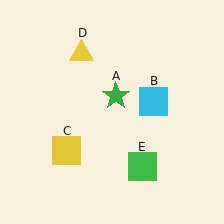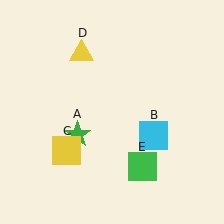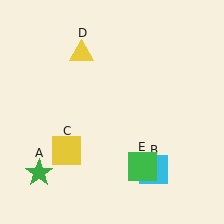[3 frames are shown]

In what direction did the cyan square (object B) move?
The cyan square (object B) moved down.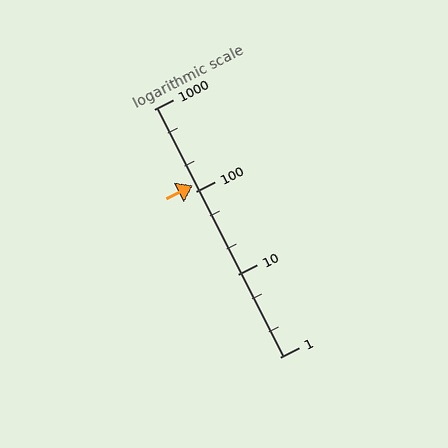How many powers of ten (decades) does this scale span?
The scale spans 3 decades, from 1 to 1000.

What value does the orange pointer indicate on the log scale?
The pointer indicates approximately 120.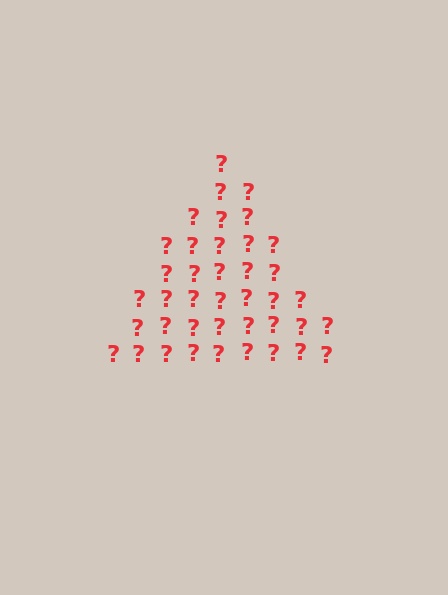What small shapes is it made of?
It is made of small question marks.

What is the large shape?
The large shape is a triangle.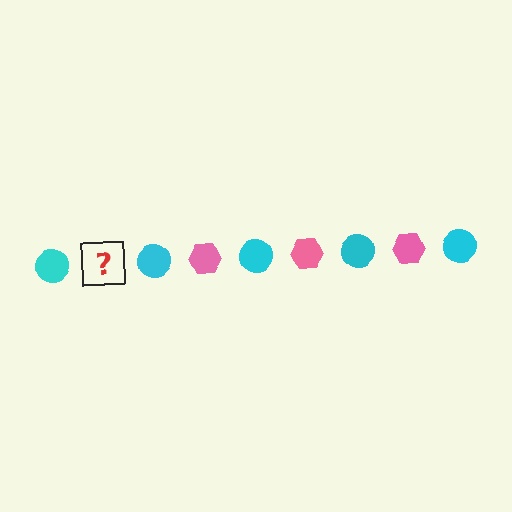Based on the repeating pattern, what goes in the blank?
The blank should be a pink hexagon.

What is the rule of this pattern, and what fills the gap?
The rule is that the pattern alternates between cyan circle and pink hexagon. The gap should be filled with a pink hexagon.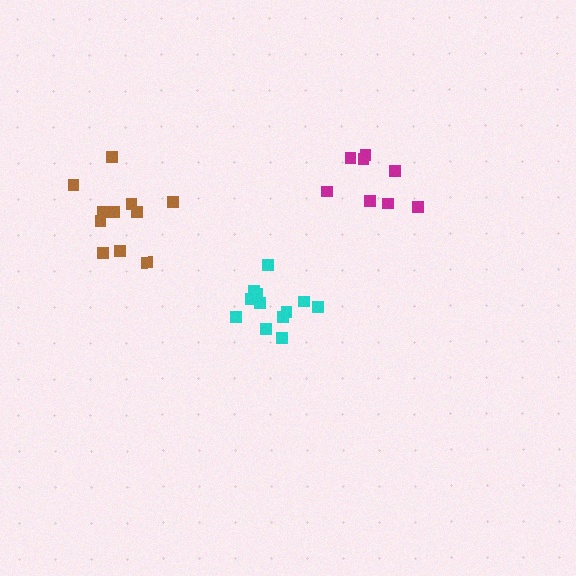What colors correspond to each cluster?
The clusters are colored: cyan, magenta, brown.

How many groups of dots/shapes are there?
There are 3 groups.